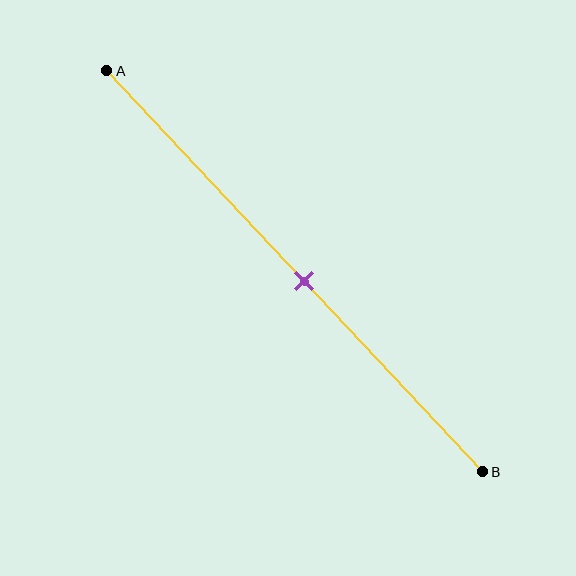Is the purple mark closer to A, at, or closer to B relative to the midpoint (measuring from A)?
The purple mark is approximately at the midpoint of segment AB.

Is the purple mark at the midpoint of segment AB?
Yes, the mark is approximately at the midpoint.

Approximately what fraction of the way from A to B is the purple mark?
The purple mark is approximately 55% of the way from A to B.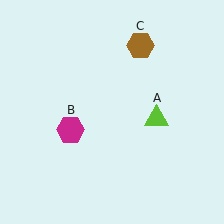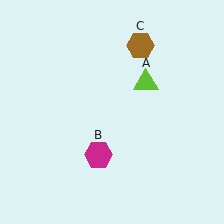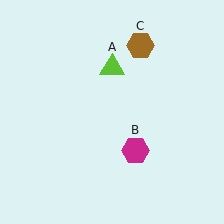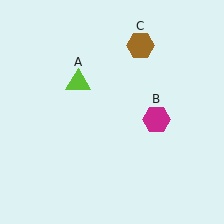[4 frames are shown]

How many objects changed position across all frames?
2 objects changed position: lime triangle (object A), magenta hexagon (object B).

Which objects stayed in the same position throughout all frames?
Brown hexagon (object C) remained stationary.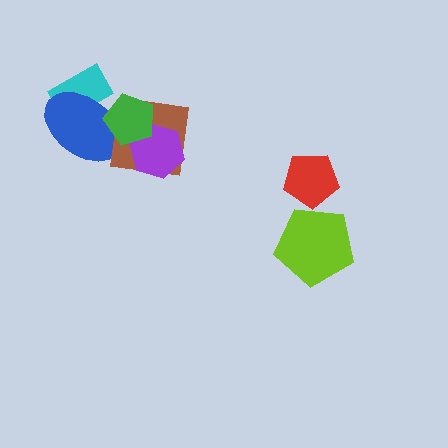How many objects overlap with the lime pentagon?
0 objects overlap with the lime pentagon.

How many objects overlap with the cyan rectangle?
1 object overlaps with the cyan rectangle.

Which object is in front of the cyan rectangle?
The blue ellipse is in front of the cyan rectangle.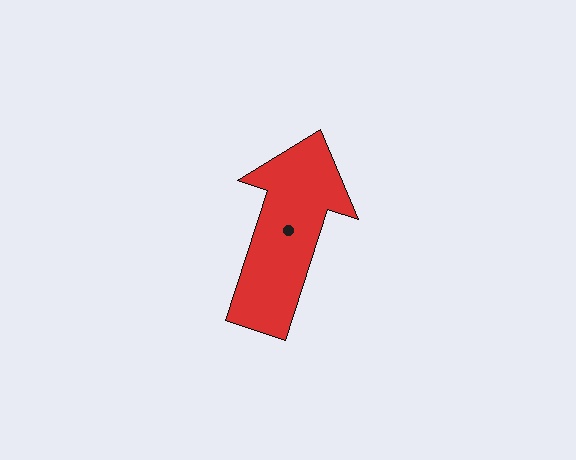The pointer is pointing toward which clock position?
Roughly 1 o'clock.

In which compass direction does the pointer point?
North.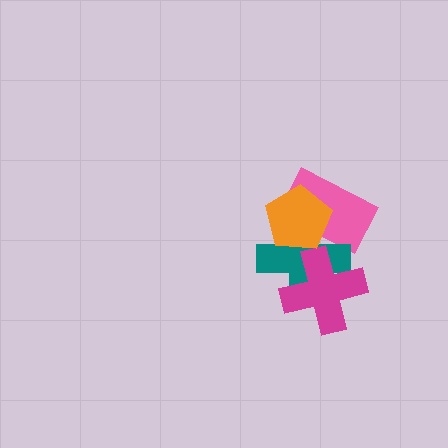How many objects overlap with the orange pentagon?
2 objects overlap with the orange pentagon.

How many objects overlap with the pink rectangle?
2 objects overlap with the pink rectangle.